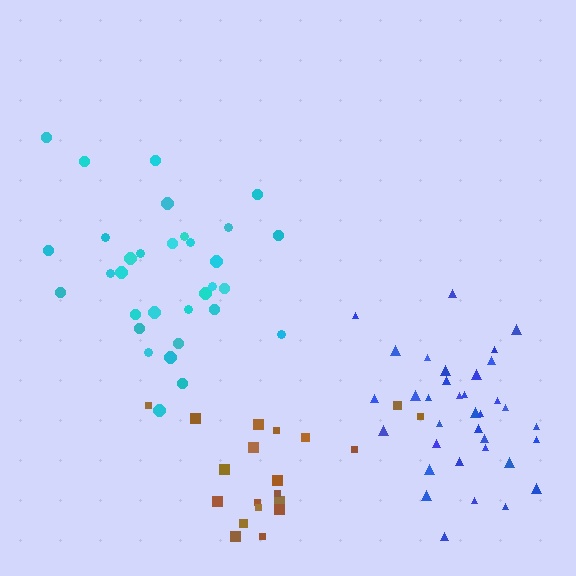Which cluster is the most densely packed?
Blue.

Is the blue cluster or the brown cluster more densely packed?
Blue.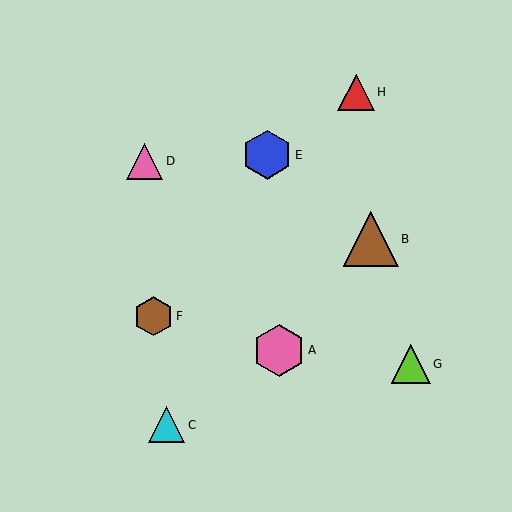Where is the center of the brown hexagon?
The center of the brown hexagon is at (154, 316).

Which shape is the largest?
The brown triangle (labeled B) is the largest.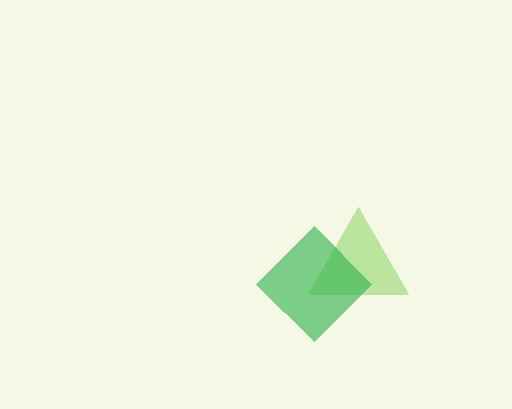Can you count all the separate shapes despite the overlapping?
Yes, there are 2 separate shapes.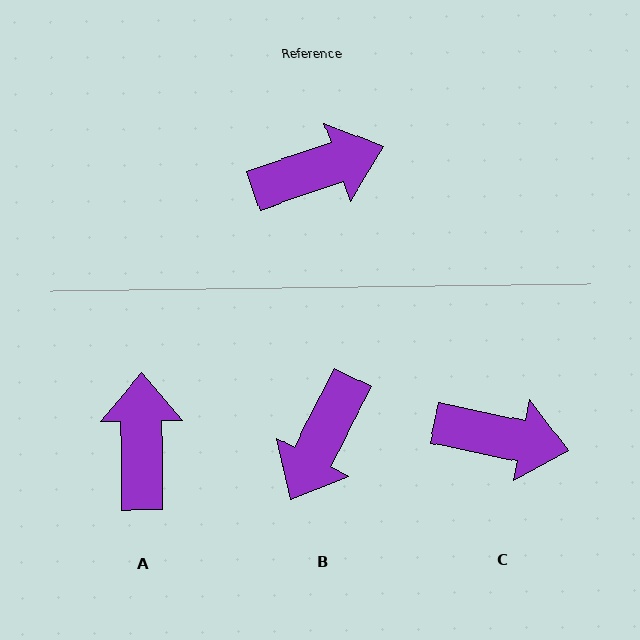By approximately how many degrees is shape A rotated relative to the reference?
Approximately 72 degrees counter-clockwise.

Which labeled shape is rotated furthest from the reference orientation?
B, about 136 degrees away.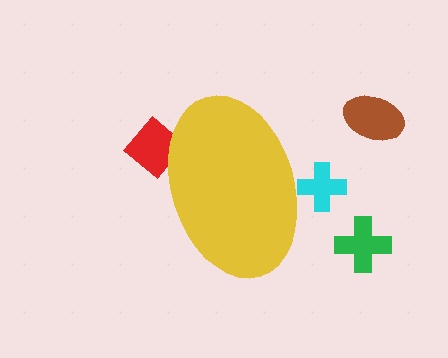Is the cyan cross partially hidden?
Yes, the cyan cross is partially hidden behind the yellow ellipse.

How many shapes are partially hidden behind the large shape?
2 shapes are partially hidden.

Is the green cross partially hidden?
No, the green cross is fully visible.